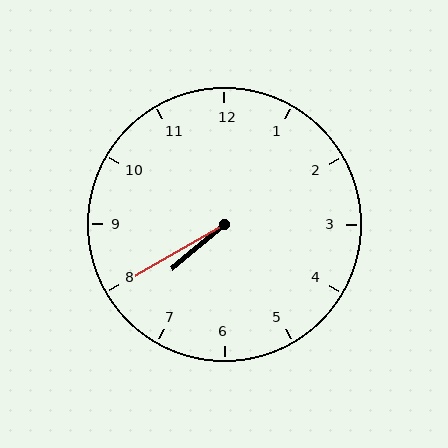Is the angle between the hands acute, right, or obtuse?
It is acute.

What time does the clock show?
7:40.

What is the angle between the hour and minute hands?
Approximately 10 degrees.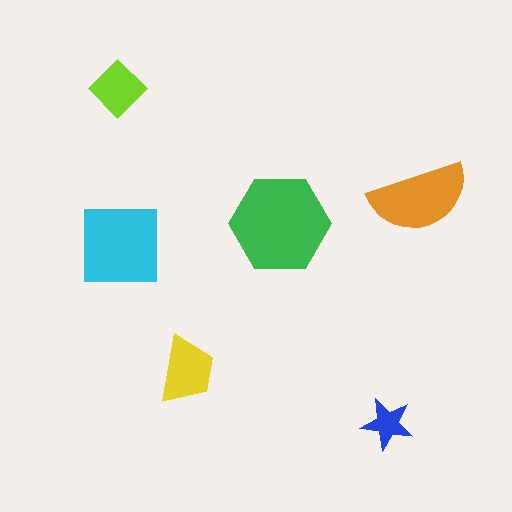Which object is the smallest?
The blue star.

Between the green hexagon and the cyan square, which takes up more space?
The green hexagon.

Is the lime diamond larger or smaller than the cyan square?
Smaller.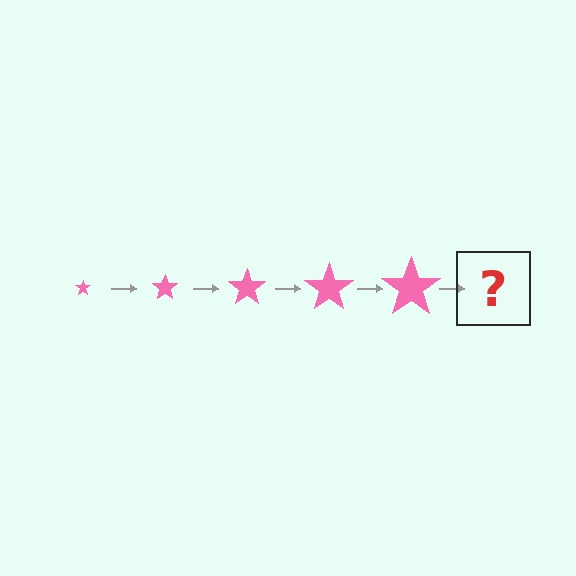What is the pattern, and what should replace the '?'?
The pattern is that the star gets progressively larger each step. The '?' should be a pink star, larger than the previous one.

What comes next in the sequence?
The next element should be a pink star, larger than the previous one.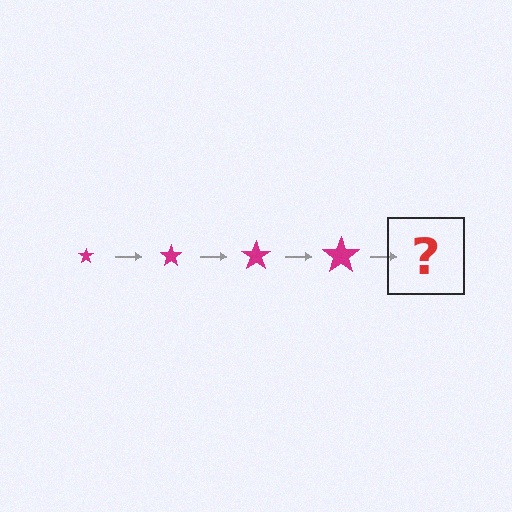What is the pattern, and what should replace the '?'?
The pattern is that the star gets progressively larger each step. The '?' should be a magenta star, larger than the previous one.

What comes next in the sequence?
The next element should be a magenta star, larger than the previous one.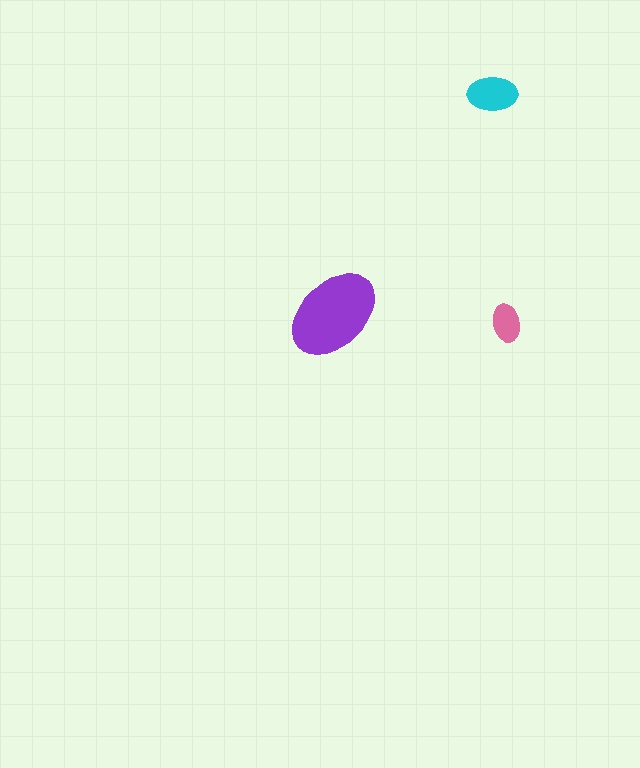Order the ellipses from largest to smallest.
the purple one, the cyan one, the pink one.